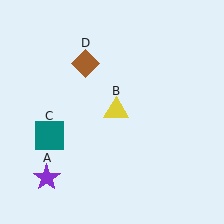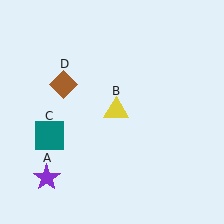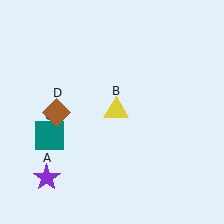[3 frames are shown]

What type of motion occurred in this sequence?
The brown diamond (object D) rotated counterclockwise around the center of the scene.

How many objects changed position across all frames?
1 object changed position: brown diamond (object D).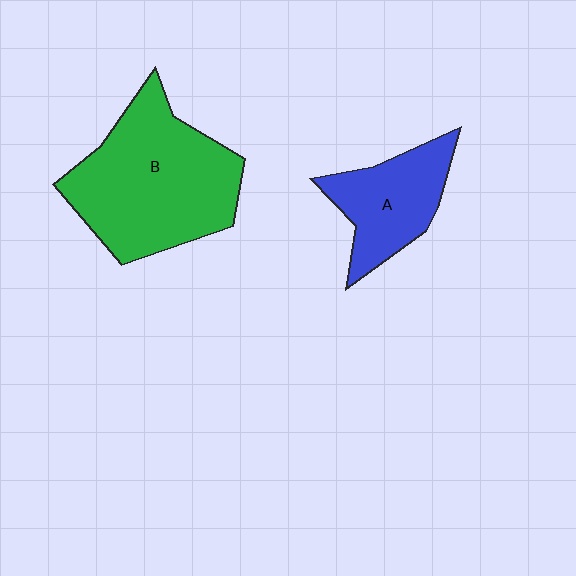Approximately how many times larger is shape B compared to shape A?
Approximately 1.9 times.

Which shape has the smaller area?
Shape A (blue).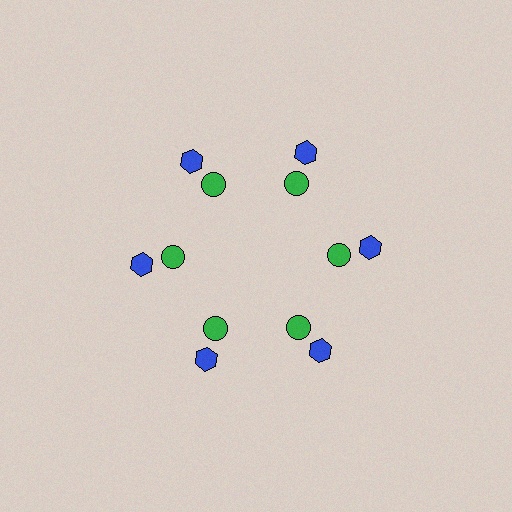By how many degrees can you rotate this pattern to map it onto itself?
The pattern maps onto itself every 60 degrees of rotation.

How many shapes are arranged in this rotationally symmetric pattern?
There are 12 shapes, arranged in 6 groups of 2.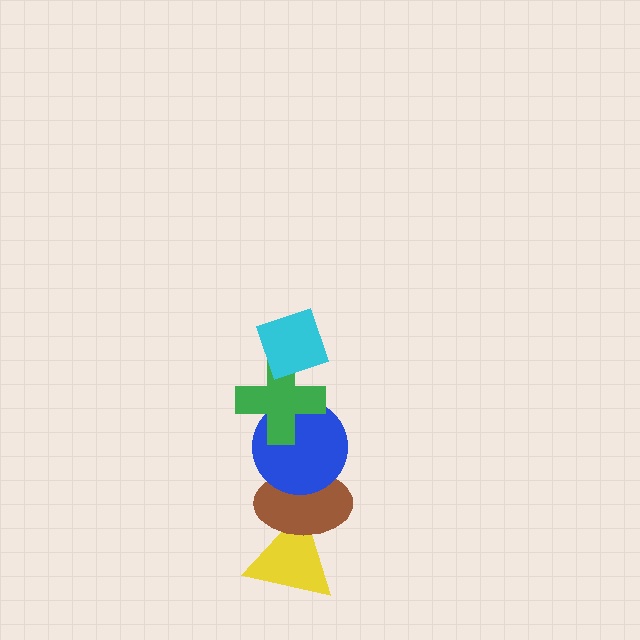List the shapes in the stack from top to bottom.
From top to bottom: the cyan diamond, the green cross, the blue circle, the brown ellipse, the yellow triangle.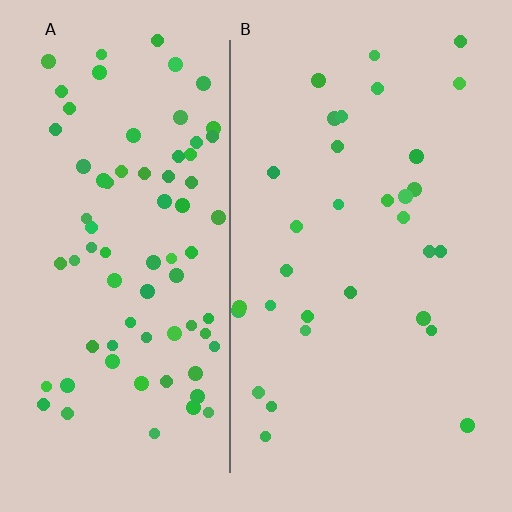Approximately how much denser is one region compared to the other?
Approximately 2.4× — region A over region B.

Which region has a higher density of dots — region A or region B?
A (the left).